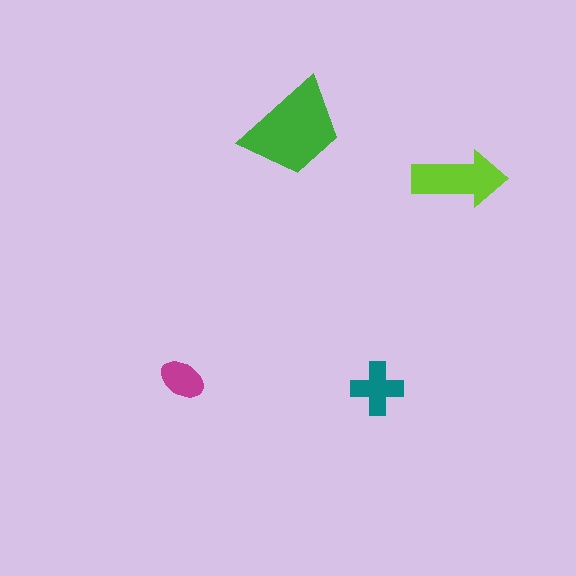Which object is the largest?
The green trapezoid.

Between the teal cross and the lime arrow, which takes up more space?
The lime arrow.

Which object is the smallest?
The magenta ellipse.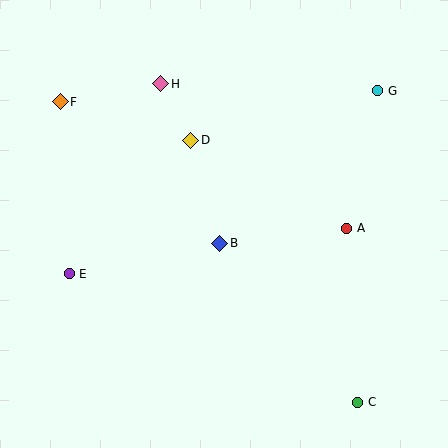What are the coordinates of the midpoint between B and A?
The midpoint between B and A is at (283, 236).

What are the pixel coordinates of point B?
Point B is at (220, 243).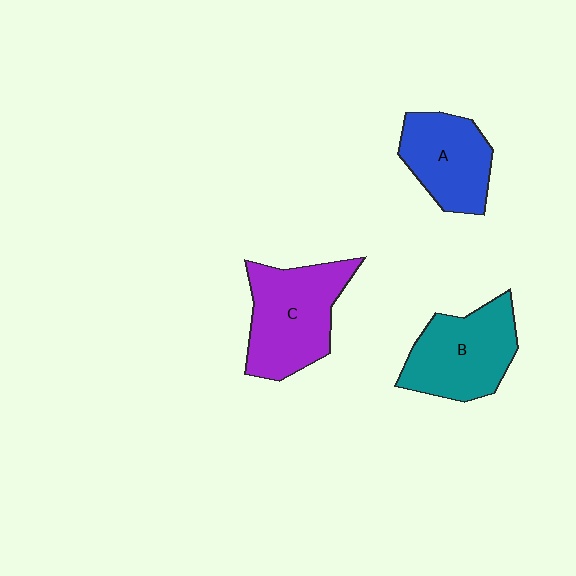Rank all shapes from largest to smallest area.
From largest to smallest: C (purple), B (teal), A (blue).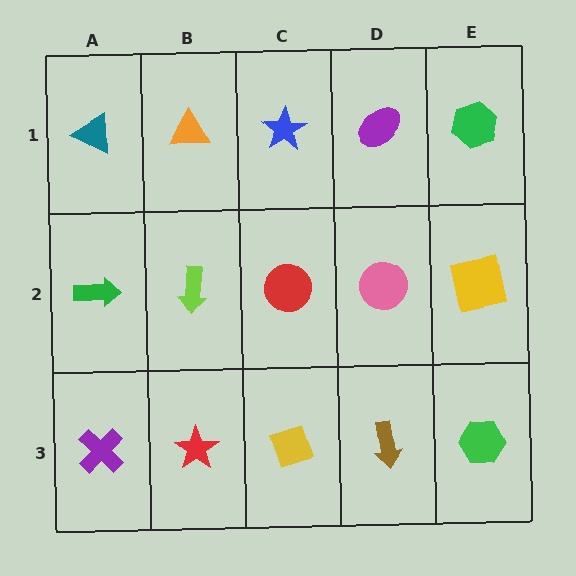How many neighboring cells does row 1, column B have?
3.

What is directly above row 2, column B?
An orange triangle.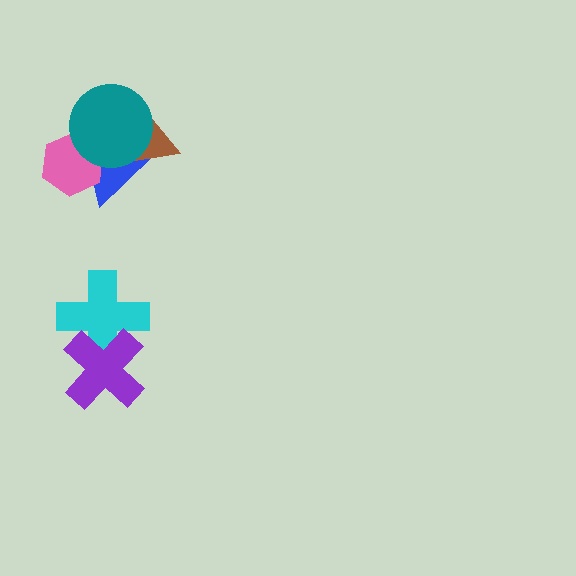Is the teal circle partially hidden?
No, no other shape covers it.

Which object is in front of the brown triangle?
The teal circle is in front of the brown triangle.